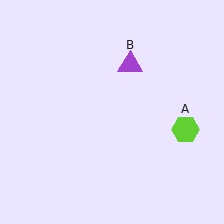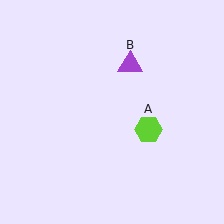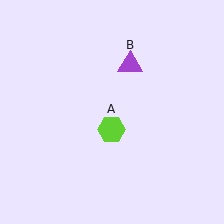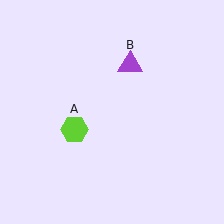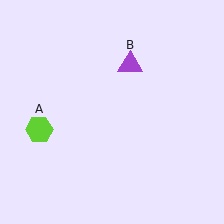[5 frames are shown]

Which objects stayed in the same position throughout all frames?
Purple triangle (object B) remained stationary.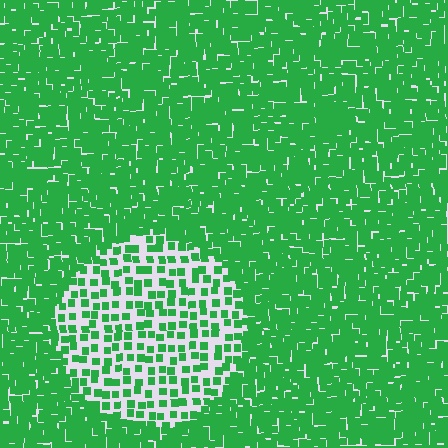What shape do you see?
I see a circle.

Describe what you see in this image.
The image contains small green elements arranged at two different densities. A circle-shaped region is visible where the elements are less densely packed than the surrounding area.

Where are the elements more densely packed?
The elements are more densely packed outside the circle boundary.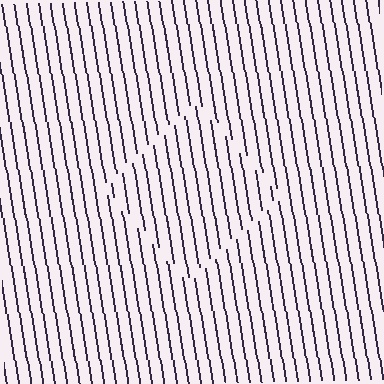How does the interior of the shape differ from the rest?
The interior of the shape contains the same grating, shifted by half a period — the contour is defined by the phase discontinuity where line-ends from the inner and outer gratings abut.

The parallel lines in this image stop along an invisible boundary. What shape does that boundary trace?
An illusory square. The interior of the shape contains the same grating, shifted by half a period — the contour is defined by the phase discontinuity where line-ends from the inner and outer gratings abut.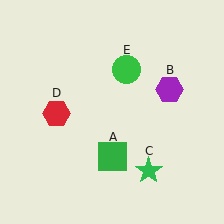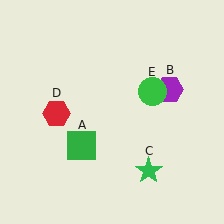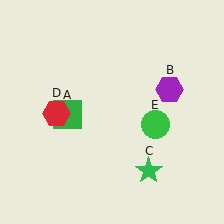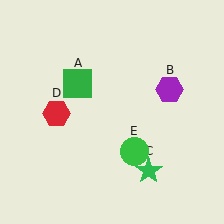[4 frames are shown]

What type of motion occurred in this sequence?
The green square (object A), green circle (object E) rotated clockwise around the center of the scene.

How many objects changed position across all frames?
2 objects changed position: green square (object A), green circle (object E).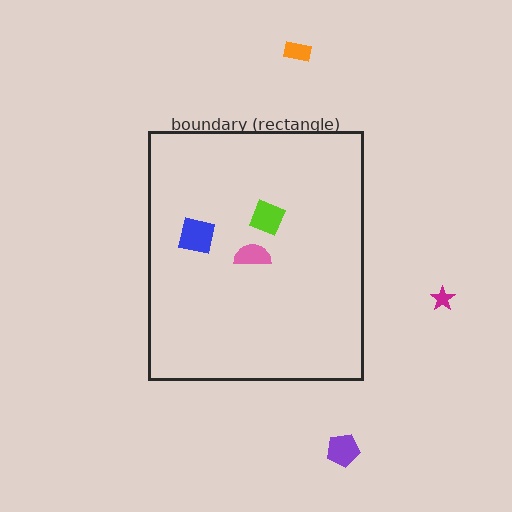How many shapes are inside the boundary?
3 inside, 3 outside.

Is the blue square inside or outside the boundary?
Inside.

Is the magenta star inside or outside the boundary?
Outside.